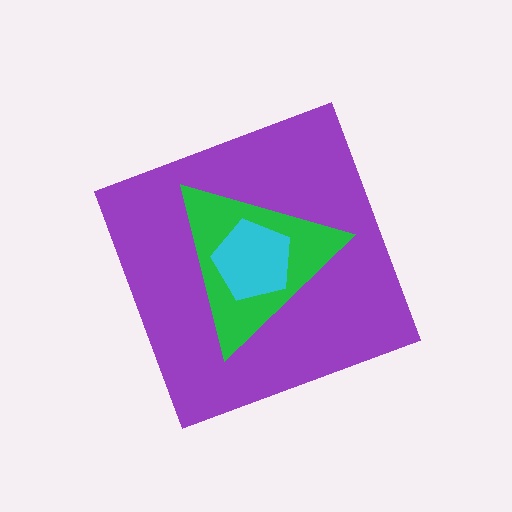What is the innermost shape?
The cyan pentagon.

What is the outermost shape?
The purple diamond.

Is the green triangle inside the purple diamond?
Yes.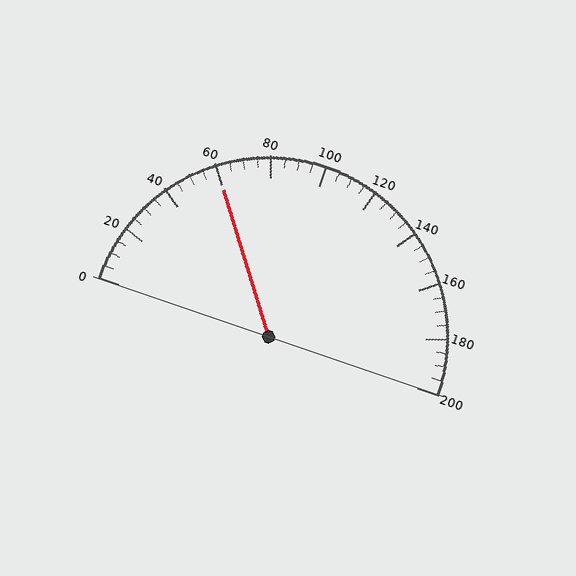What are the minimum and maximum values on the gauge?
The gauge ranges from 0 to 200.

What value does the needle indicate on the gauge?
The needle indicates approximately 60.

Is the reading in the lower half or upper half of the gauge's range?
The reading is in the lower half of the range (0 to 200).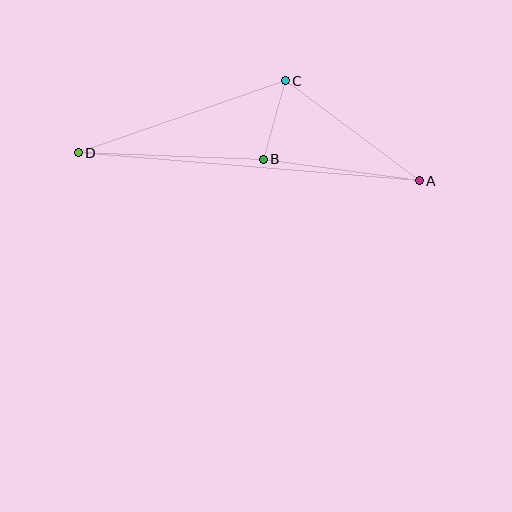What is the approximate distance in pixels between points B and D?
The distance between B and D is approximately 185 pixels.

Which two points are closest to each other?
Points B and C are closest to each other.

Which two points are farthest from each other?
Points A and D are farthest from each other.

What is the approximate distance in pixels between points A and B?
The distance between A and B is approximately 157 pixels.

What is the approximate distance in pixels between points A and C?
The distance between A and C is approximately 167 pixels.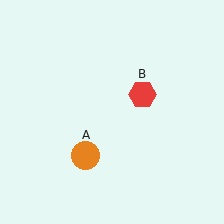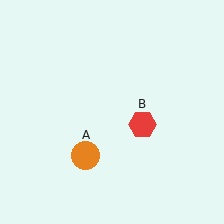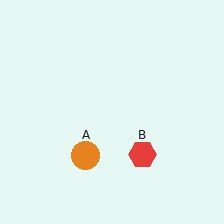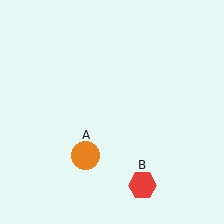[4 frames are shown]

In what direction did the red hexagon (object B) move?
The red hexagon (object B) moved down.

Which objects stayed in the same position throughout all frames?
Orange circle (object A) remained stationary.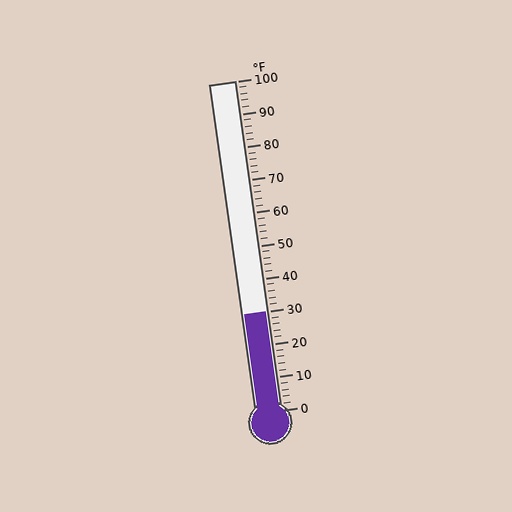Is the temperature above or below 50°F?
The temperature is below 50°F.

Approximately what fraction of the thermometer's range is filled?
The thermometer is filled to approximately 30% of its range.